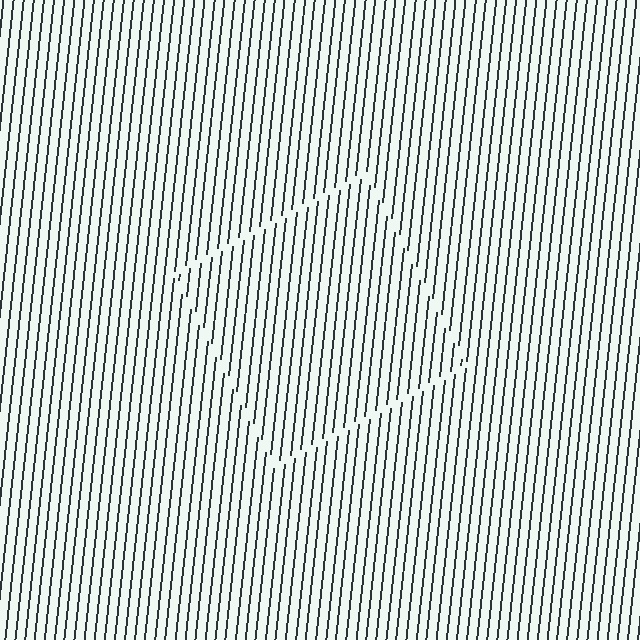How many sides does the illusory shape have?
4 sides — the line-ends trace a square.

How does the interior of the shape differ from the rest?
The interior of the shape contains the same grating, shifted by half a period — the contour is defined by the phase discontinuity where line-ends from the inner and outer gratings abut.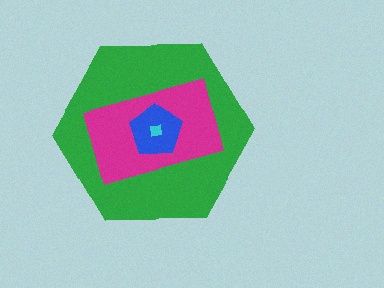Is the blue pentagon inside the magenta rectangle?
Yes.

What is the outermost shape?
The green hexagon.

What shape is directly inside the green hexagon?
The magenta rectangle.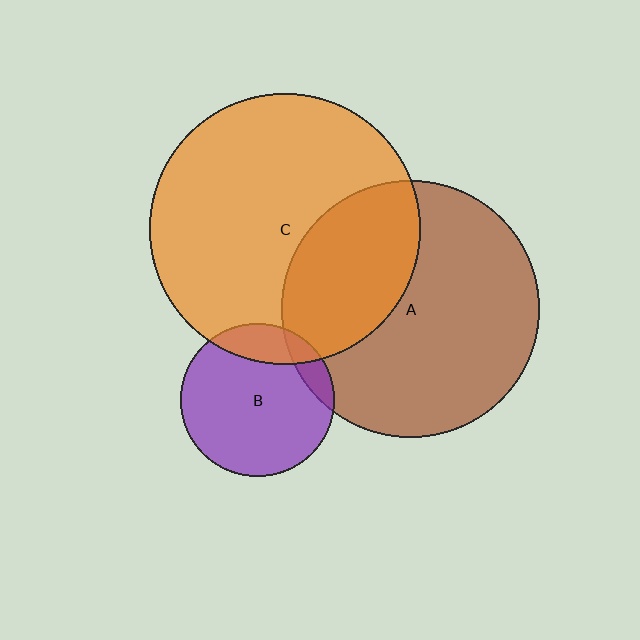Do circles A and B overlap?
Yes.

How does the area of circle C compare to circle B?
Approximately 3.1 times.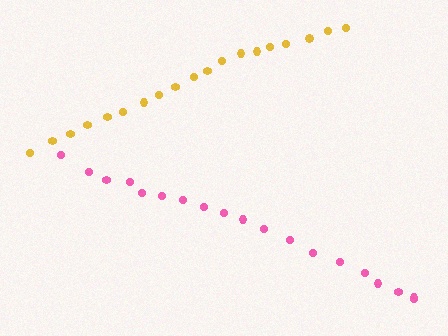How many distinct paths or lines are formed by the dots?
There are 2 distinct paths.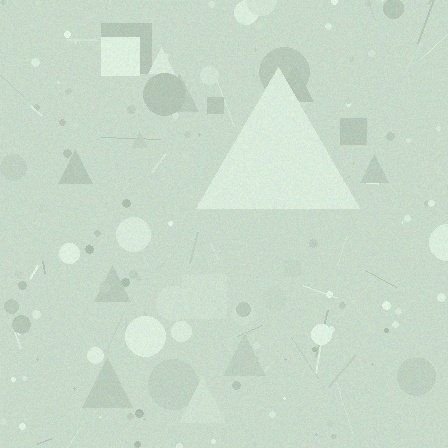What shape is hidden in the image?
A triangle is hidden in the image.